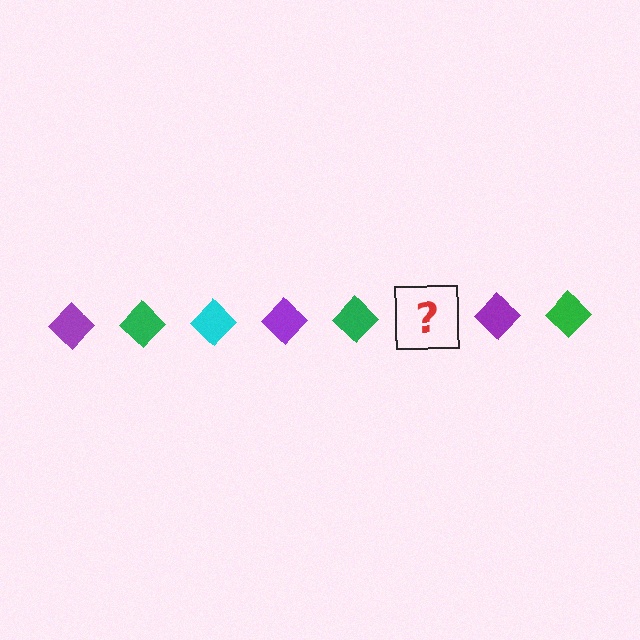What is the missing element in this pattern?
The missing element is a cyan diamond.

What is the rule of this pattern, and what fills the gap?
The rule is that the pattern cycles through purple, green, cyan diamonds. The gap should be filled with a cyan diamond.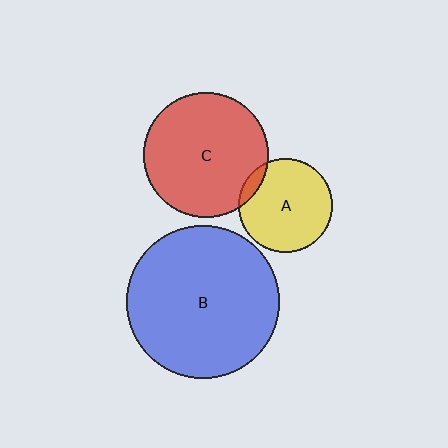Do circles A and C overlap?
Yes.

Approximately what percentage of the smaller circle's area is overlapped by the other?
Approximately 10%.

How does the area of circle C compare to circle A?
Approximately 1.8 times.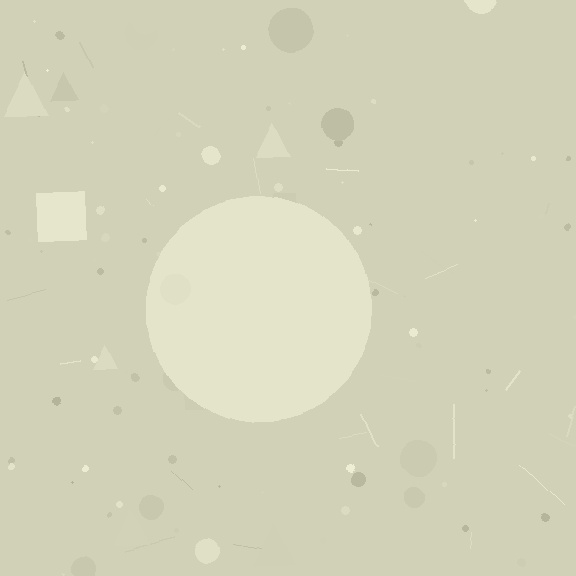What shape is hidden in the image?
A circle is hidden in the image.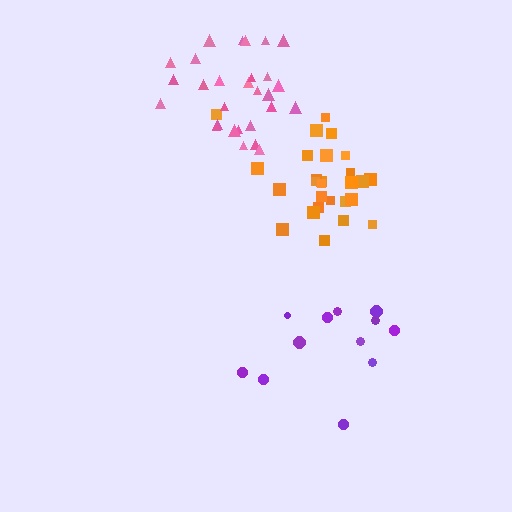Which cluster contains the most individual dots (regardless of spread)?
Orange (28).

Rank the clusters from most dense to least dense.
orange, pink, purple.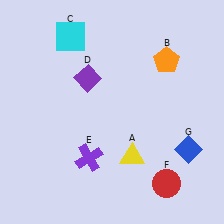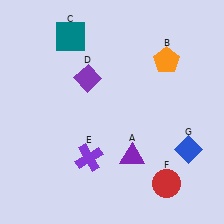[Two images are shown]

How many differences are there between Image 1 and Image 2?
There are 2 differences between the two images.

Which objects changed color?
A changed from yellow to purple. C changed from cyan to teal.